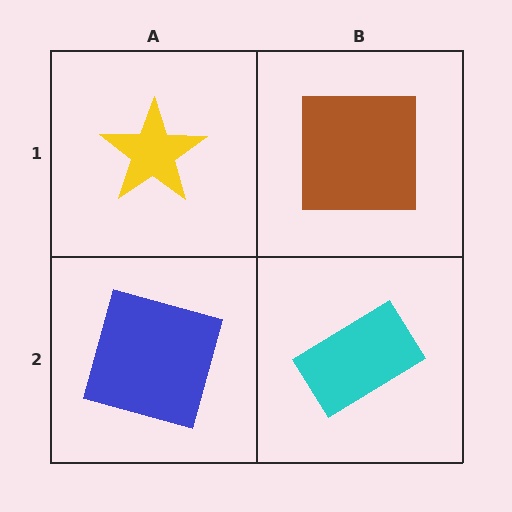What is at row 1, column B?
A brown square.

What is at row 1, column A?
A yellow star.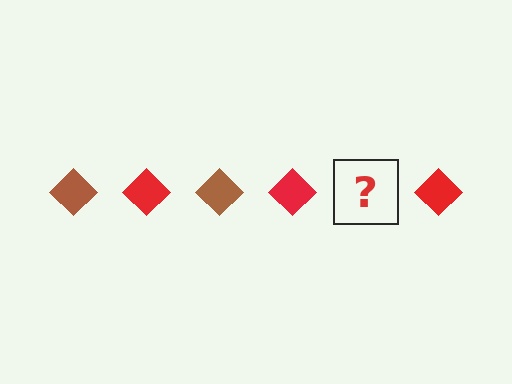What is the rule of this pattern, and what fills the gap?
The rule is that the pattern cycles through brown, red diamonds. The gap should be filled with a brown diamond.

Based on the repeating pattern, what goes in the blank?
The blank should be a brown diamond.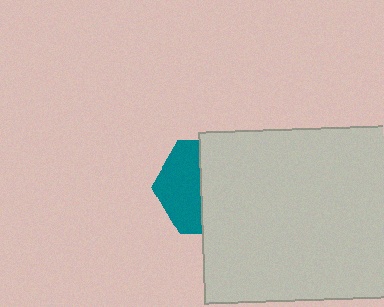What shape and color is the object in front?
The object in front is a light gray rectangle.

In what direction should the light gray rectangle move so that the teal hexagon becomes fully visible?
The light gray rectangle should move right. That is the shortest direction to clear the overlap and leave the teal hexagon fully visible.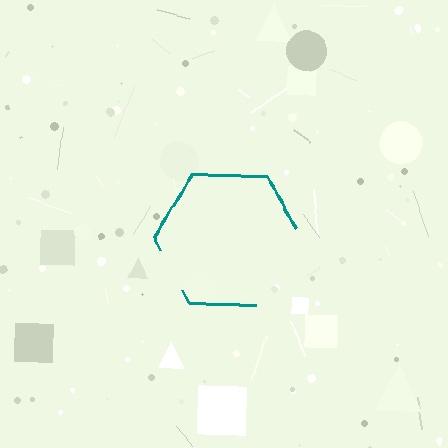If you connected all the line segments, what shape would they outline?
They would outline a hexagon.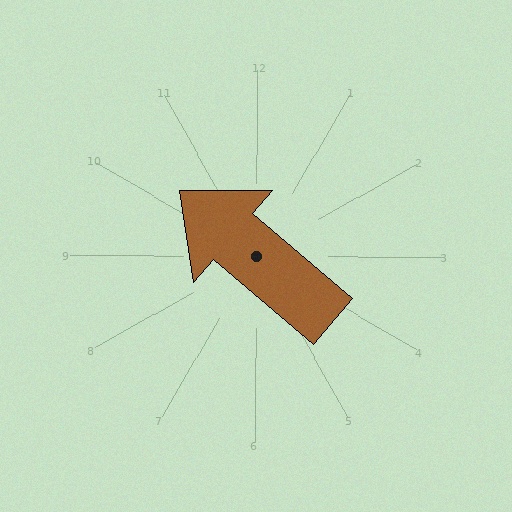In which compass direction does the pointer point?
Northwest.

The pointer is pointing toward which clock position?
Roughly 10 o'clock.